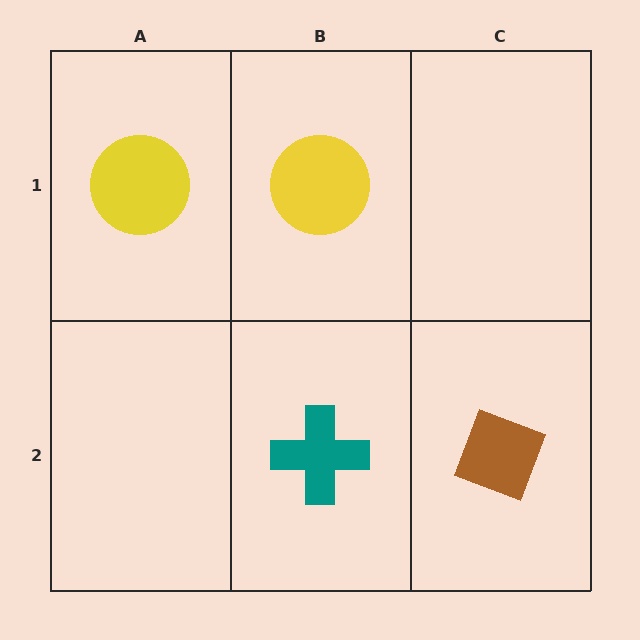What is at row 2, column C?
A brown diamond.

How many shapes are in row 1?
2 shapes.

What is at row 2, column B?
A teal cross.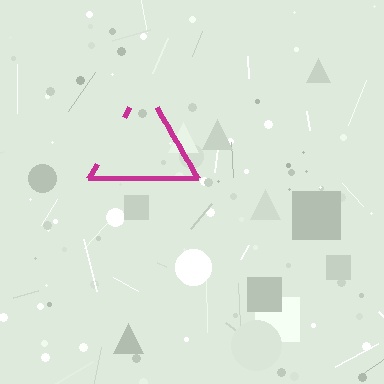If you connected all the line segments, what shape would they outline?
They would outline a triangle.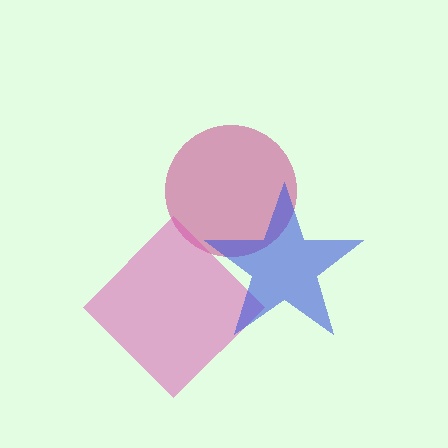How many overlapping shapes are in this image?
There are 3 overlapping shapes in the image.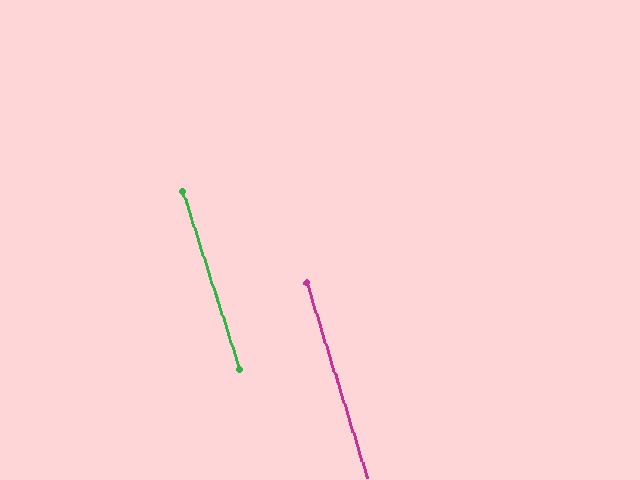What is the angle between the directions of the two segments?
Approximately 0 degrees.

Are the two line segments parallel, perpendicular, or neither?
Parallel — their directions differ by only 0.4°.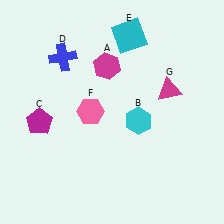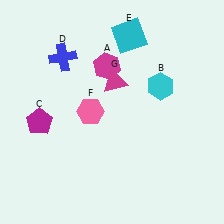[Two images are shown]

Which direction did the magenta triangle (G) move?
The magenta triangle (G) moved left.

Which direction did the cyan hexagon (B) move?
The cyan hexagon (B) moved up.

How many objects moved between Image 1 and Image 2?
2 objects moved between the two images.